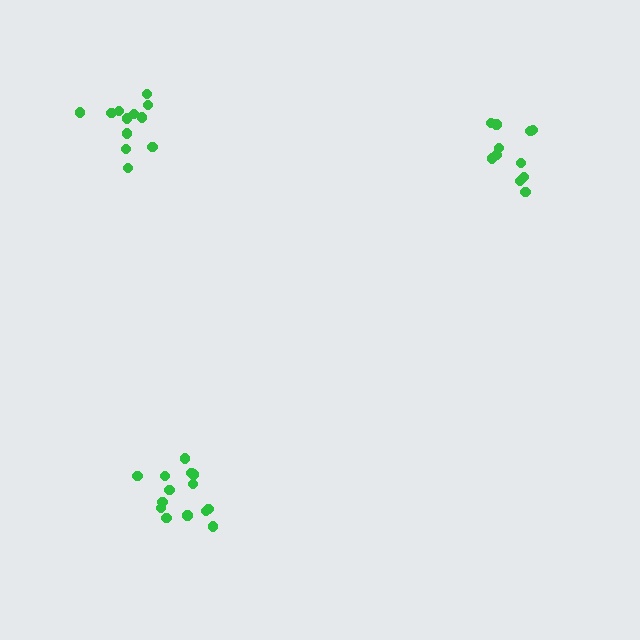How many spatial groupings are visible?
There are 3 spatial groupings.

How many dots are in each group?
Group 1: 12 dots, Group 2: 11 dots, Group 3: 14 dots (37 total).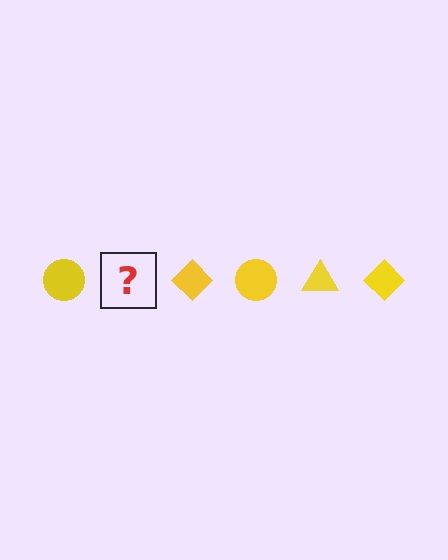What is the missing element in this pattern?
The missing element is a yellow triangle.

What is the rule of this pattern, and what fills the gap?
The rule is that the pattern cycles through circle, triangle, diamond shapes in yellow. The gap should be filled with a yellow triangle.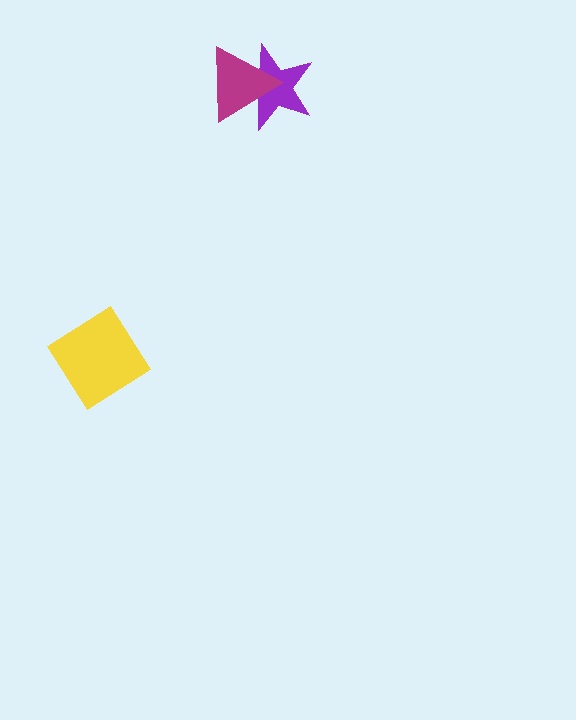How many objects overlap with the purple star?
1 object overlaps with the purple star.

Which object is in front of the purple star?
The magenta triangle is in front of the purple star.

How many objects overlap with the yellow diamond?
0 objects overlap with the yellow diamond.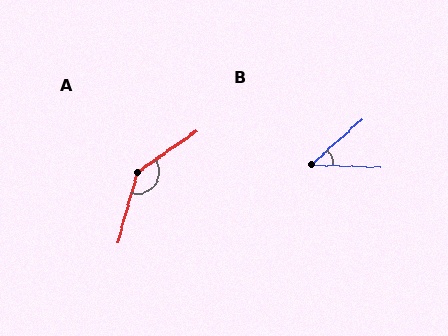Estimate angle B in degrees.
Approximately 44 degrees.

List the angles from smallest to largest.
B (44°), A (140°).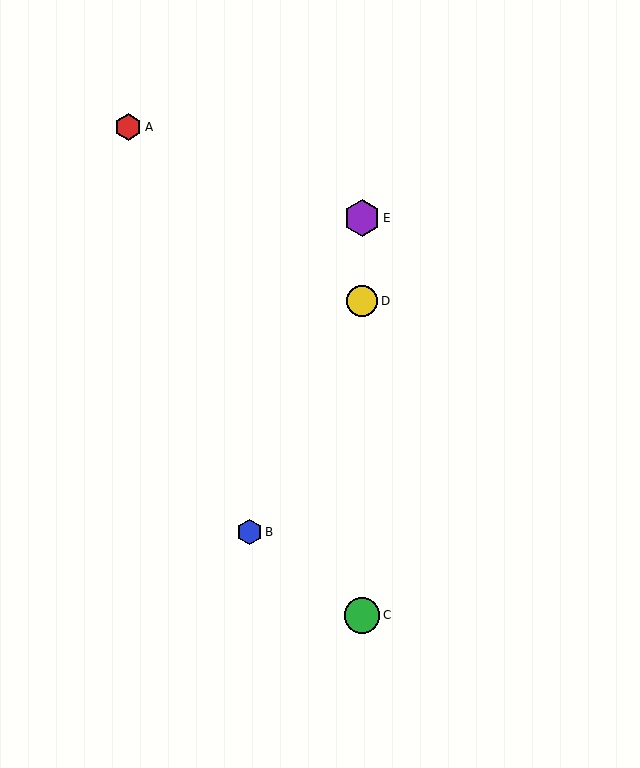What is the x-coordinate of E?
Object E is at x≈362.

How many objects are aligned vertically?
3 objects (C, D, E) are aligned vertically.